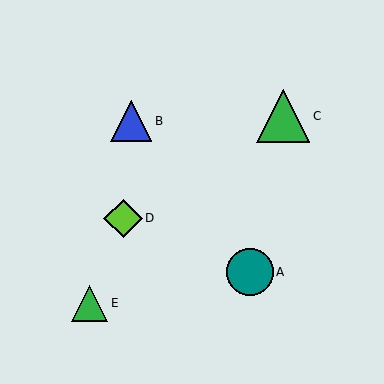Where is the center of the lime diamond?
The center of the lime diamond is at (123, 218).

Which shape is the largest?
The green triangle (labeled C) is the largest.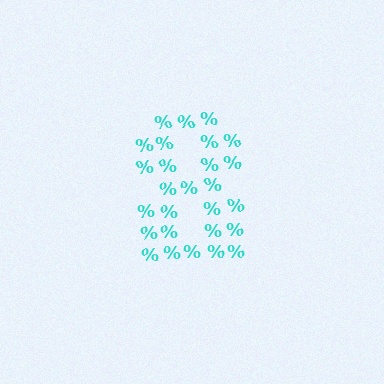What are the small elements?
The small elements are percent signs.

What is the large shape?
The large shape is the digit 8.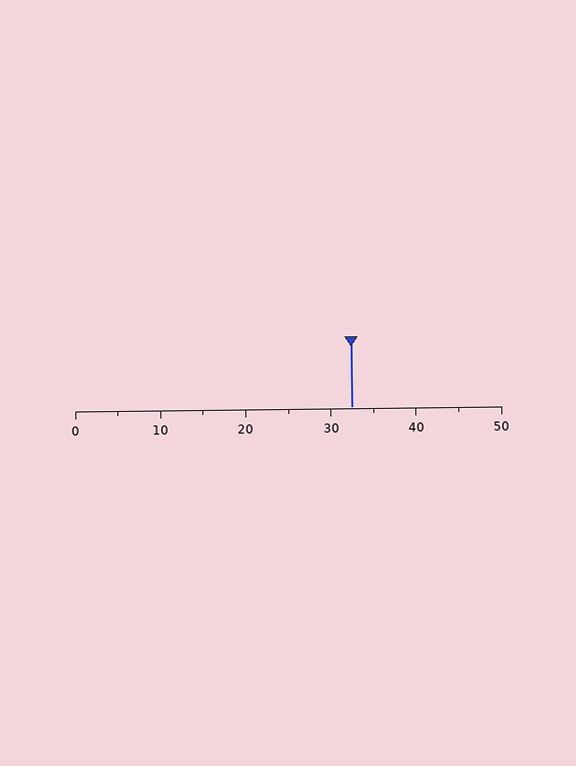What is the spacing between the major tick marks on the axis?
The major ticks are spaced 10 apart.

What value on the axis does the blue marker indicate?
The marker indicates approximately 32.5.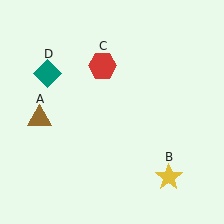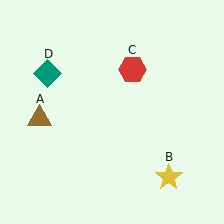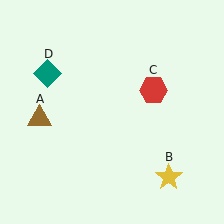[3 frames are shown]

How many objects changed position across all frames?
1 object changed position: red hexagon (object C).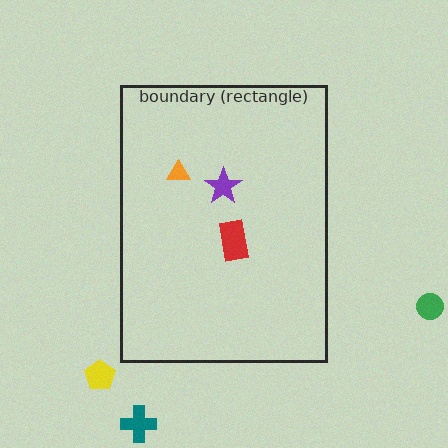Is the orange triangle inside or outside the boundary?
Inside.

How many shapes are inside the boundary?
3 inside, 3 outside.